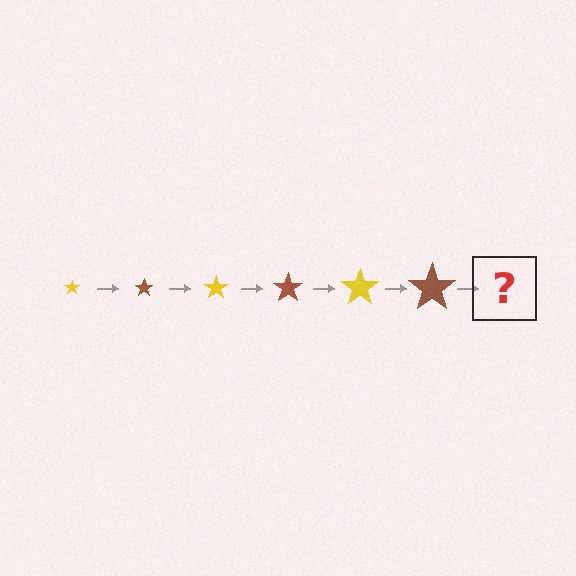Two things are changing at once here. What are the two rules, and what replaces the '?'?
The two rules are that the star grows larger each step and the color cycles through yellow and brown. The '?' should be a yellow star, larger than the previous one.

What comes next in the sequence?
The next element should be a yellow star, larger than the previous one.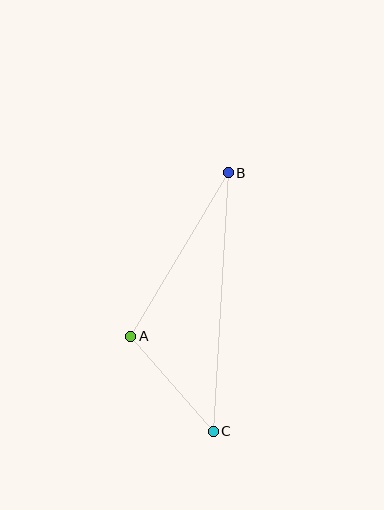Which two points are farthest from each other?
Points B and C are farthest from each other.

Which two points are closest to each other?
Points A and C are closest to each other.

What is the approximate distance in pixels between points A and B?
The distance between A and B is approximately 191 pixels.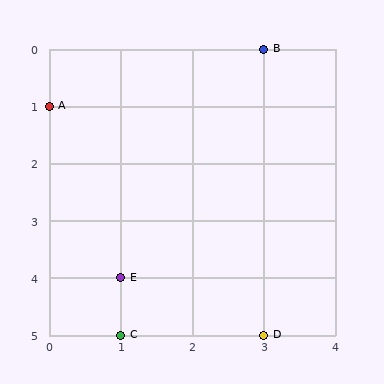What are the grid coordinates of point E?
Point E is at grid coordinates (1, 4).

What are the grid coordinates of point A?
Point A is at grid coordinates (0, 1).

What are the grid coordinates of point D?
Point D is at grid coordinates (3, 5).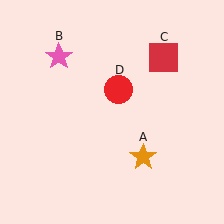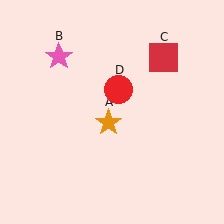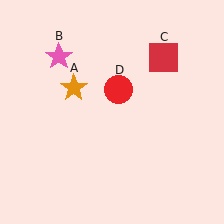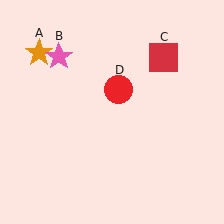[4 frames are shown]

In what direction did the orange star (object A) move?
The orange star (object A) moved up and to the left.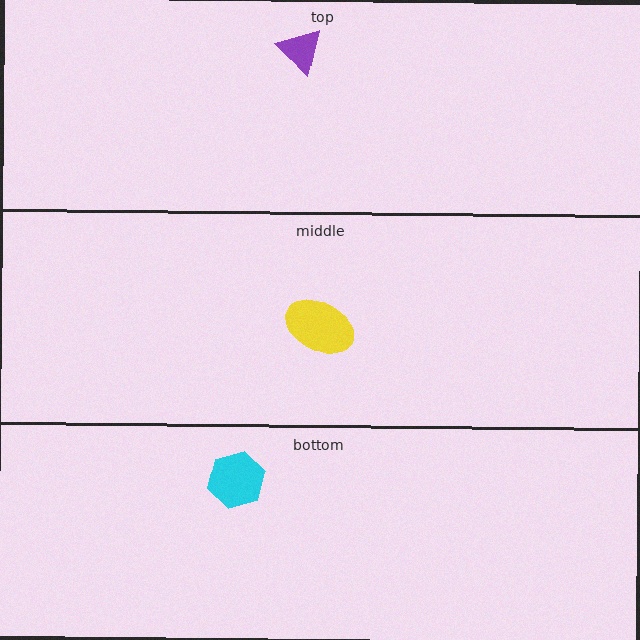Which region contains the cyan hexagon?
The bottom region.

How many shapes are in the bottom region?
1.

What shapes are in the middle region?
The yellow ellipse.